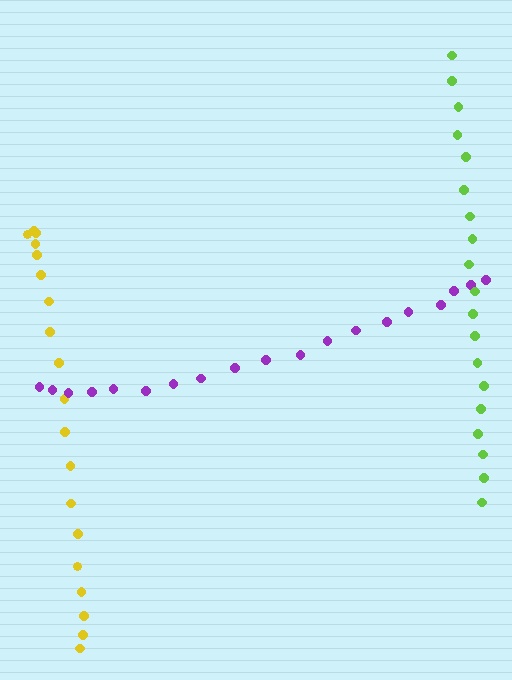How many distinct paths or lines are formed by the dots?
There are 3 distinct paths.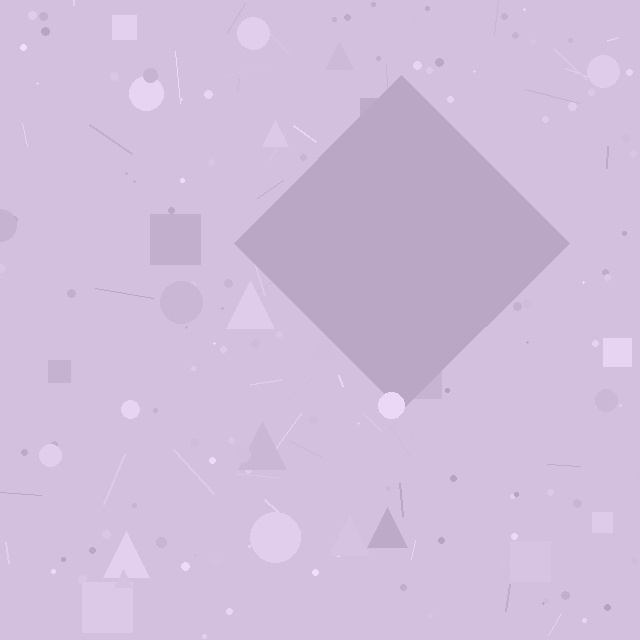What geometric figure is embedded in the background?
A diamond is embedded in the background.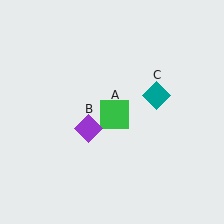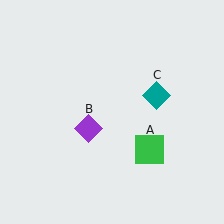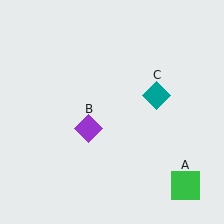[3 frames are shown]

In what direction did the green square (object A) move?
The green square (object A) moved down and to the right.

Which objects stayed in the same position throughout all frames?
Purple diamond (object B) and teal diamond (object C) remained stationary.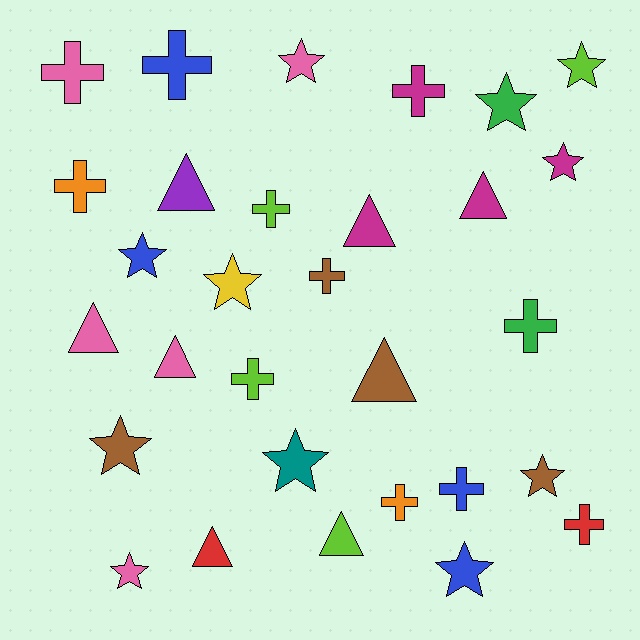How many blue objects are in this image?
There are 4 blue objects.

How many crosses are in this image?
There are 11 crosses.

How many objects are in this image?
There are 30 objects.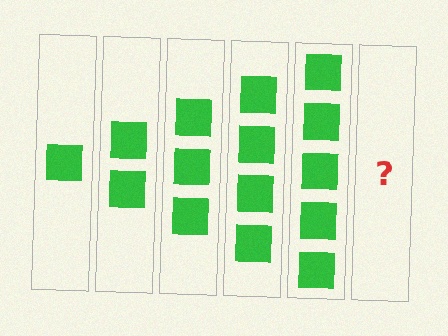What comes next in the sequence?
The next element should be 6 squares.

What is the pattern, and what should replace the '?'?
The pattern is that each step adds one more square. The '?' should be 6 squares.